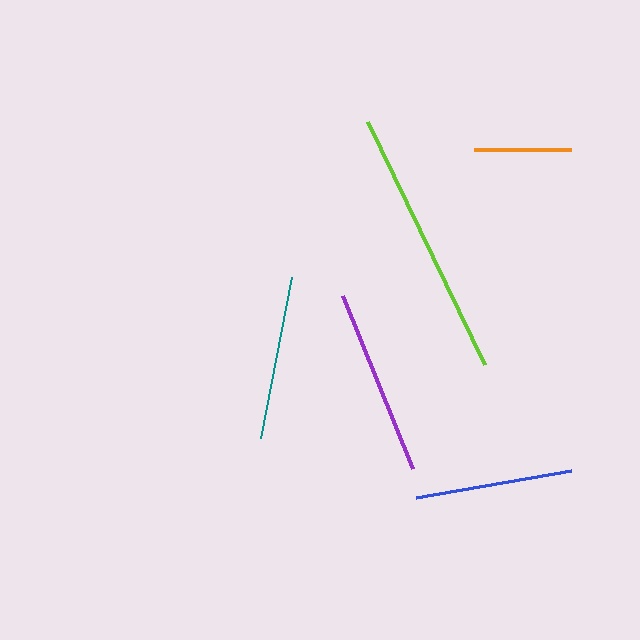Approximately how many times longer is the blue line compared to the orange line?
The blue line is approximately 1.6 times the length of the orange line.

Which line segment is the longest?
The lime line is the longest at approximately 270 pixels.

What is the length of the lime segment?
The lime segment is approximately 270 pixels long.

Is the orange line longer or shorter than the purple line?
The purple line is longer than the orange line.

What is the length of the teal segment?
The teal segment is approximately 163 pixels long.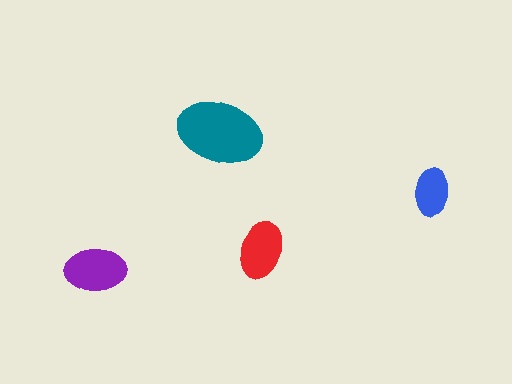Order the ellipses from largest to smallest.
the teal one, the purple one, the red one, the blue one.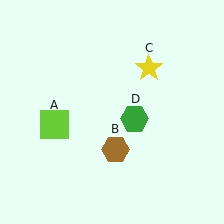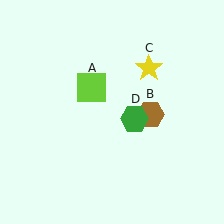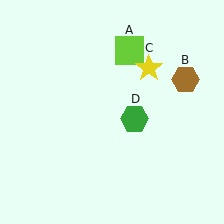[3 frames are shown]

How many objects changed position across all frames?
2 objects changed position: lime square (object A), brown hexagon (object B).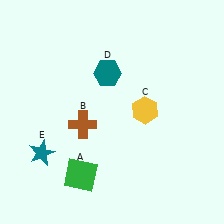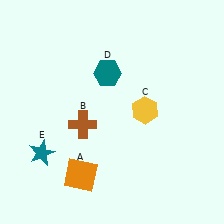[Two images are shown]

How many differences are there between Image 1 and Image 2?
There is 1 difference between the two images.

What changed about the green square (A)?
In Image 1, A is green. In Image 2, it changed to orange.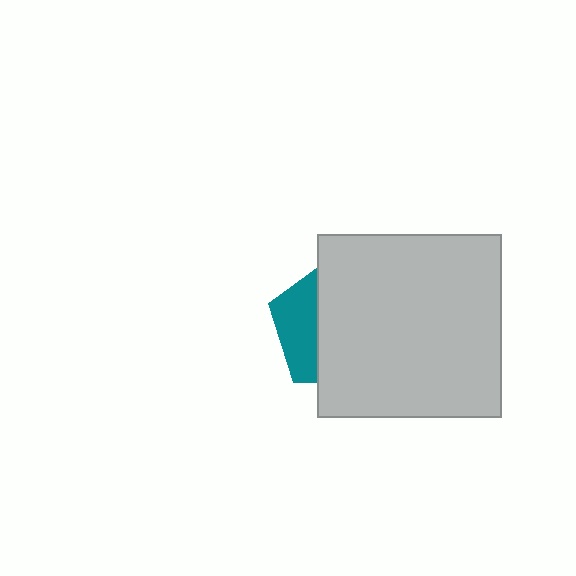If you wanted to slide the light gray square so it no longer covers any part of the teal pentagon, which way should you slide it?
Slide it right — that is the most direct way to separate the two shapes.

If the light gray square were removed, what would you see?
You would see the complete teal pentagon.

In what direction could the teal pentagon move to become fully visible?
The teal pentagon could move left. That would shift it out from behind the light gray square entirely.